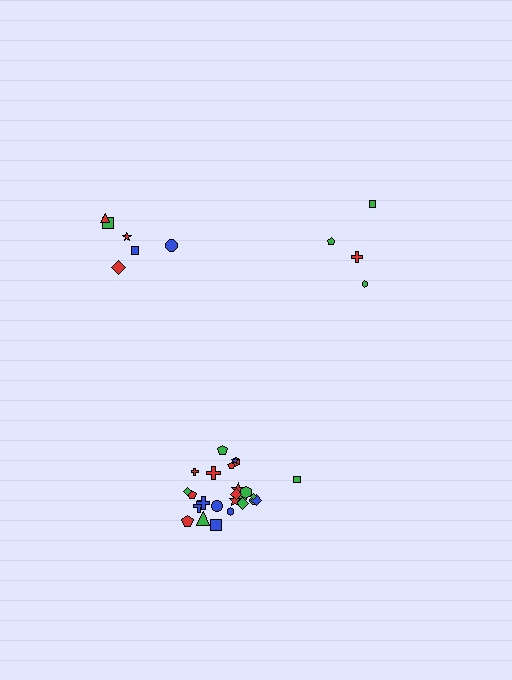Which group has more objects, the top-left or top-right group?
The top-left group.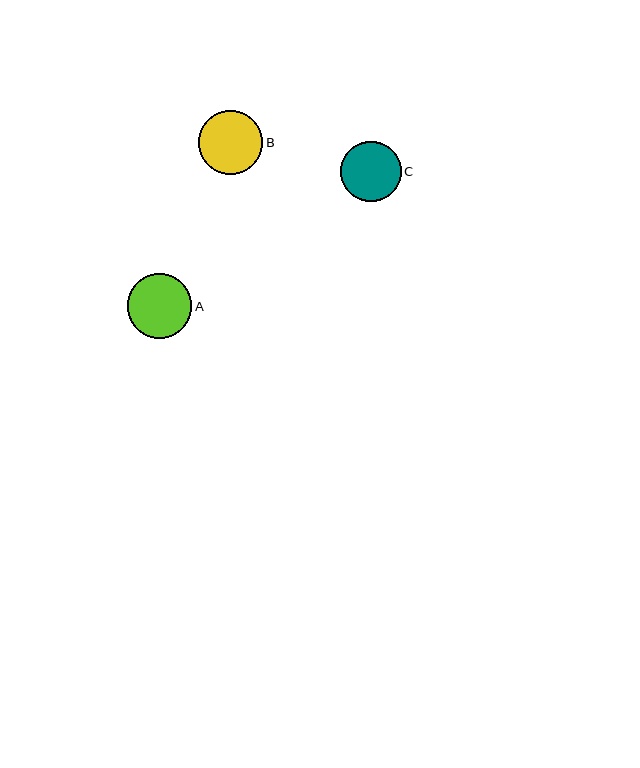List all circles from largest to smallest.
From largest to smallest: A, B, C.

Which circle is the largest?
Circle A is the largest with a size of approximately 65 pixels.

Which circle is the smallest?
Circle C is the smallest with a size of approximately 60 pixels.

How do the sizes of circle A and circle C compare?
Circle A and circle C are approximately the same size.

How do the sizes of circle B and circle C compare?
Circle B and circle C are approximately the same size.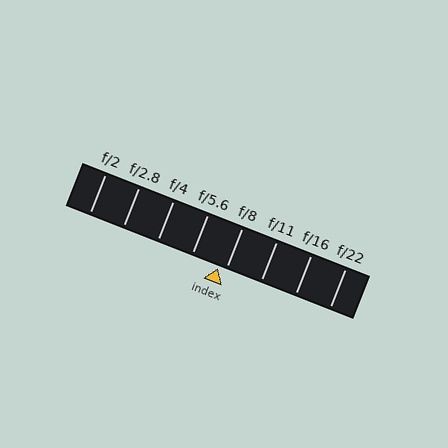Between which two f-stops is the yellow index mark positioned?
The index mark is between f/5.6 and f/8.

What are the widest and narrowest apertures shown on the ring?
The widest aperture shown is f/2 and the narrowest is f/22.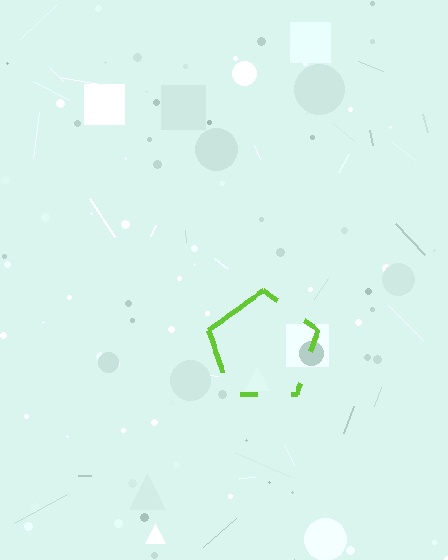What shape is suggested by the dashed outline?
The dashed outline suggests a pentagon.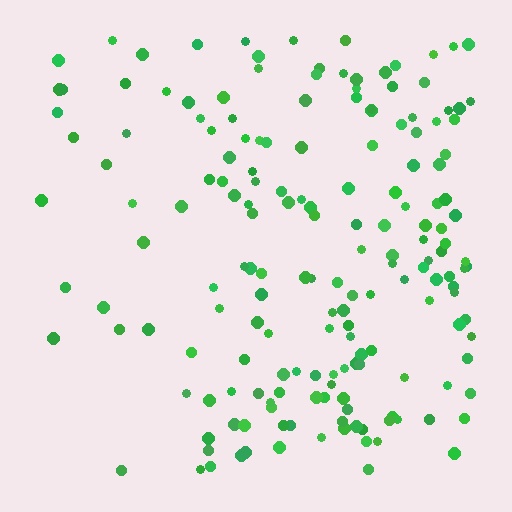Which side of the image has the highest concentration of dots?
The right.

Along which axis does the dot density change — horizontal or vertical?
Horizontal.